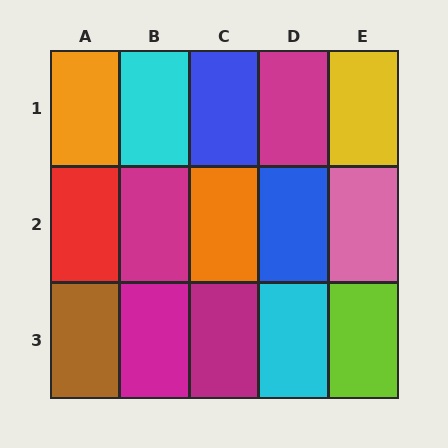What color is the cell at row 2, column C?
Orange.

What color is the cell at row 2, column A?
Red.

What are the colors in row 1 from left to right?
Orange, cyan, blue, magenta, yellow.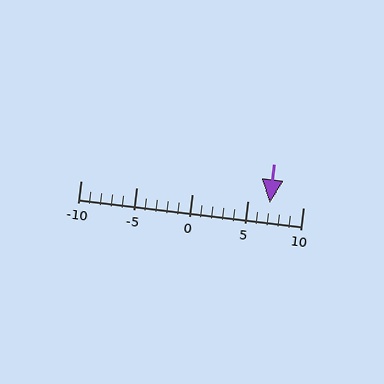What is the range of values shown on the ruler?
The ruler shows values from -10 to 10.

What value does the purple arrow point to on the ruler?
The purple arrow points to approximately 7.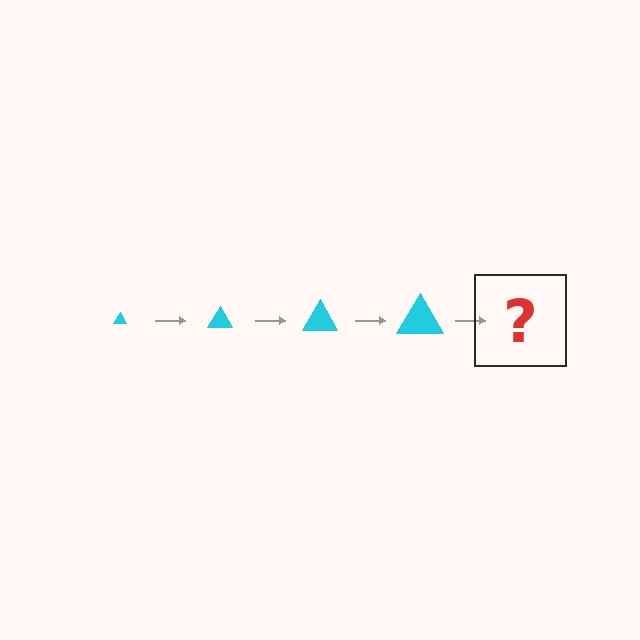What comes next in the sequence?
The next element should be a cyan triangle, larger than the previous one.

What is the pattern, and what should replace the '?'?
The pattern is that the triangle gets progressively larger each step. The '?' should be a cyan triangle, larger than the previous one.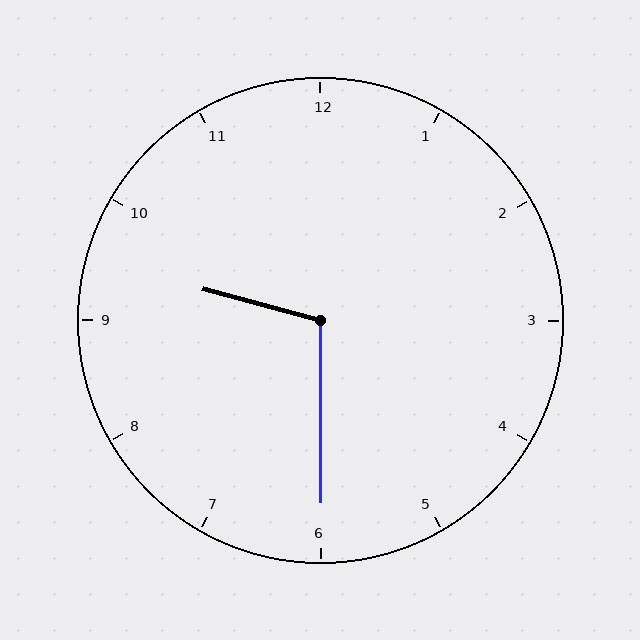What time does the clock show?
9:30.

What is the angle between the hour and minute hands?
Approximately 105 degrees.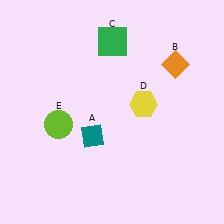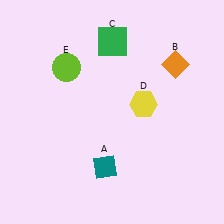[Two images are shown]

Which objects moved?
The objects that moved are: the teal diamond (A), the lime circle (E).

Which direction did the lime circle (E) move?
The lime circle (E) moved up.